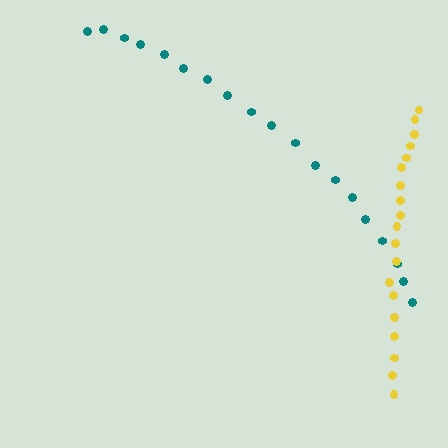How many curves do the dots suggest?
There are 2 distinct paths.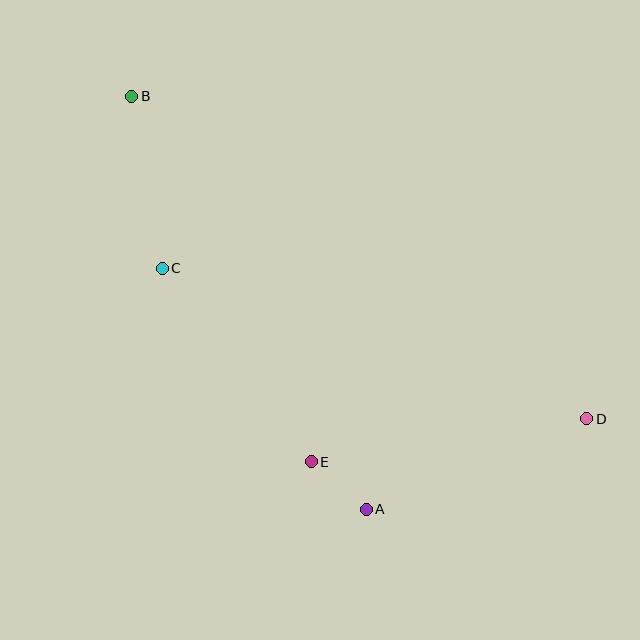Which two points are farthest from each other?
Points B and D are farthest from each other.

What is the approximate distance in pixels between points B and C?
The distance between B and C is approximately 175 pixels.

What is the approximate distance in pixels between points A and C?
The distance between A and C is approximately 316 pixels.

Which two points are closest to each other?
Points A and E are closest to each other.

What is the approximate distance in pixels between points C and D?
The distance between C and D is approximately 450 pixels.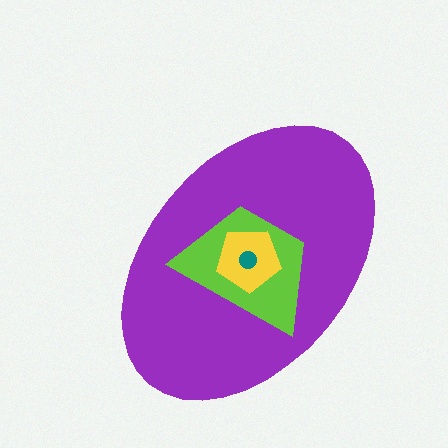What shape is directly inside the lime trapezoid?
The yellow pentagon.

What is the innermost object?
The teal circle.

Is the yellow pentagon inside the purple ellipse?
Yes.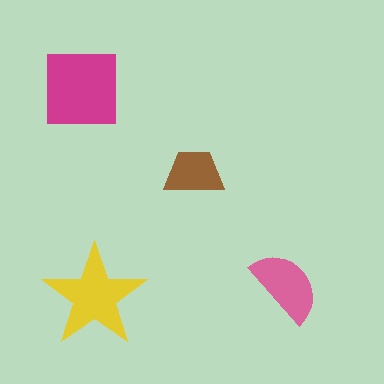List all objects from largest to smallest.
The magenta square, the yellow star, the pink semicircle, the brown trapezoid.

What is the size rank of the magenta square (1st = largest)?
1st.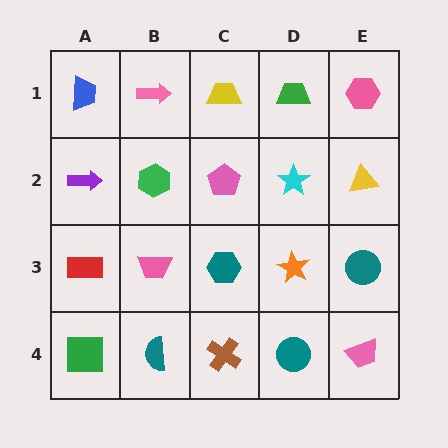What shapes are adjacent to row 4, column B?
A pink trapezoid (row 3, column B), a green square (row 4, column A), a brown cross (row 4, column C).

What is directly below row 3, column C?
A brown cross.